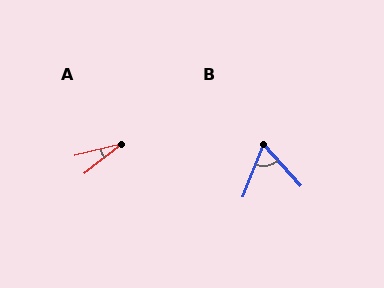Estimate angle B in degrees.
Approximately 64 degrees.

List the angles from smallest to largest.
A (24°), B (64°).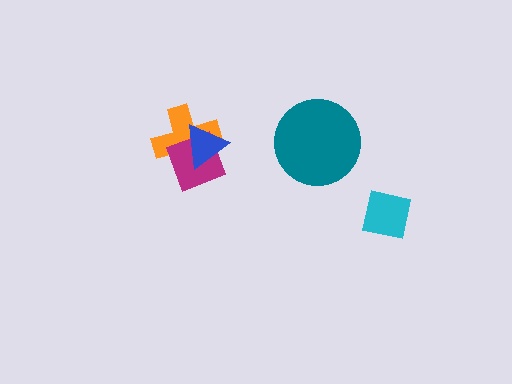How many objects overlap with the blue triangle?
2 objects overlap with the blue triangle.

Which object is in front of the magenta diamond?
The blue triangle is in front of the magenta diamond.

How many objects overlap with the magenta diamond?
2 objects overlap with the magenta diamond.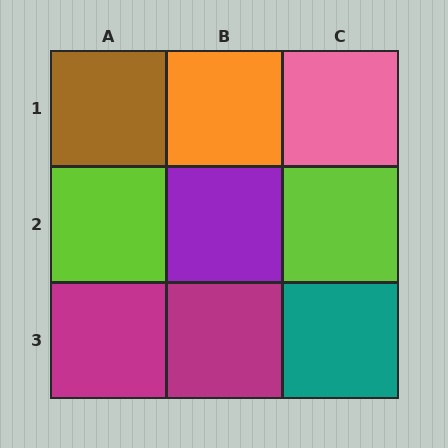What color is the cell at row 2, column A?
Lime.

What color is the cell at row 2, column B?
Purple.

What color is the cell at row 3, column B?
Magenta.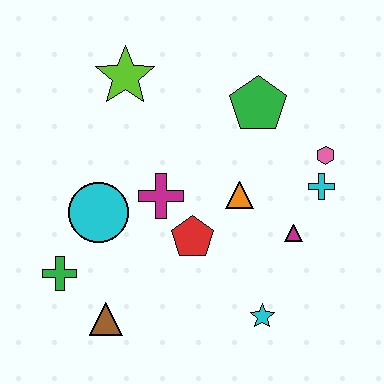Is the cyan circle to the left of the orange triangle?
Yes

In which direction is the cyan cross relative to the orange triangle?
The cyan cross is to the right of the orange triangle.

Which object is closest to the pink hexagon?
The cyan cross is closest to the pink hexagon.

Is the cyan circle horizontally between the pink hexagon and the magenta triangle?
No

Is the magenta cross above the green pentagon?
No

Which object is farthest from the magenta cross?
The pink hexagon is farthest from the magenta cross.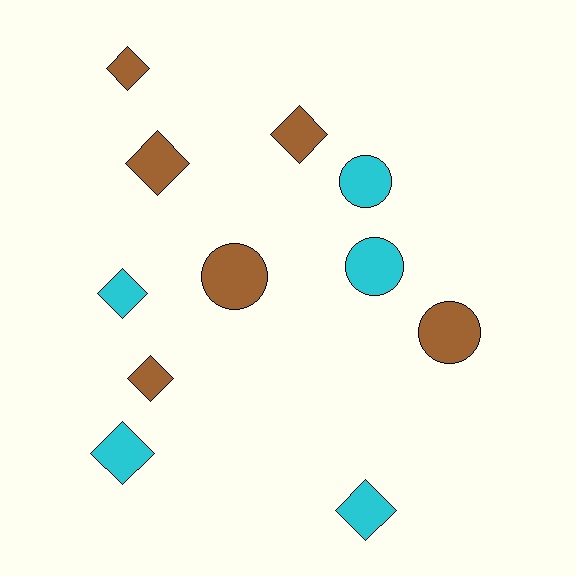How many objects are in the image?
There are 11 objects.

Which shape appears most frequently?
Diamond, with 7 objects.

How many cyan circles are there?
There are 2 cyan circles.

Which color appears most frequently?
Brown, with 6 objects.